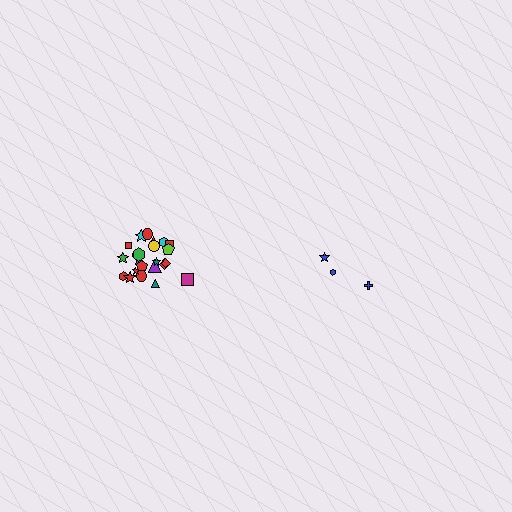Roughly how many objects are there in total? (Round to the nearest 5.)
Roughly 30 objects in total.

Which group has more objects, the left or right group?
The left group.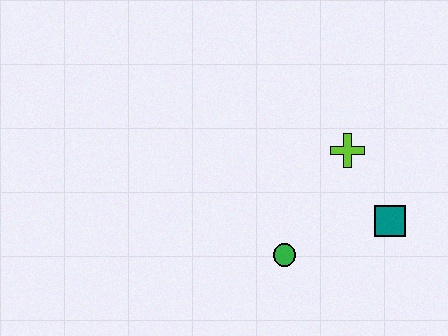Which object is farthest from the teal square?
The green circle is farthest from the teal square.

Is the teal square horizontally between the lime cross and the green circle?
No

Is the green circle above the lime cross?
No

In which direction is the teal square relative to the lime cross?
The teal square is below the lime cross.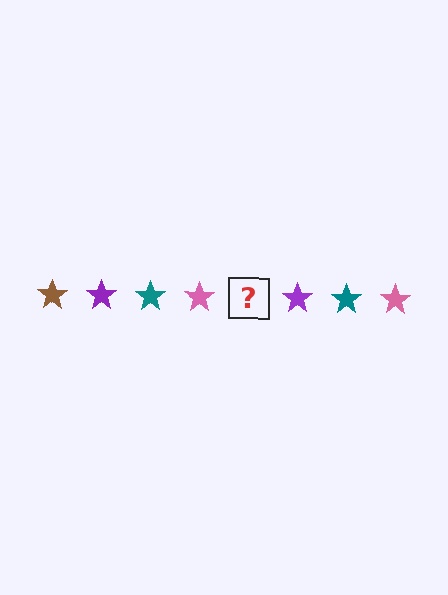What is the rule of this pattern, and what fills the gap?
The rule is that the pattern cycles through brown, purple, teal, pink stars. The gap should be filled with a brown star.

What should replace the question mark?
The question mark should be replaced with a brown star.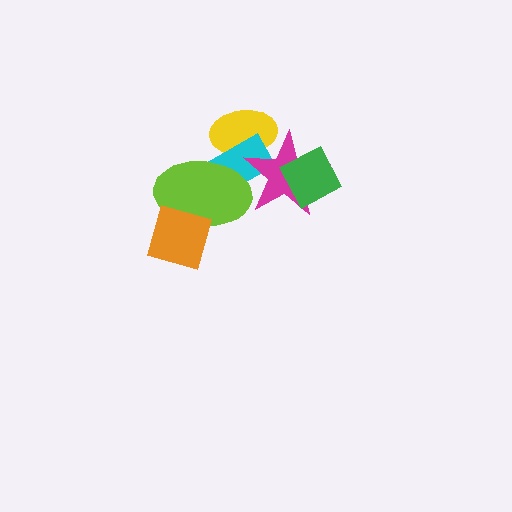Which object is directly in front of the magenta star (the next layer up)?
The green diamond is directly in front of the magenta star.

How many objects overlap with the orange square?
1 object overlaps with the orange square.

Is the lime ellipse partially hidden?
Yes, it is partially covered by another shape.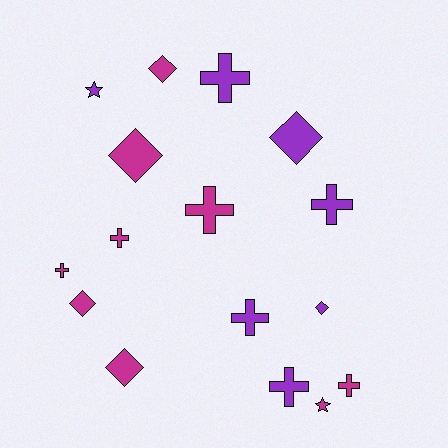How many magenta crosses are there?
There are 4 magenta crosses.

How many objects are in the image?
There are 16 objects.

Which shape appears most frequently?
Cross, with 8 objects.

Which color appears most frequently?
Magenta, with 9 objects.